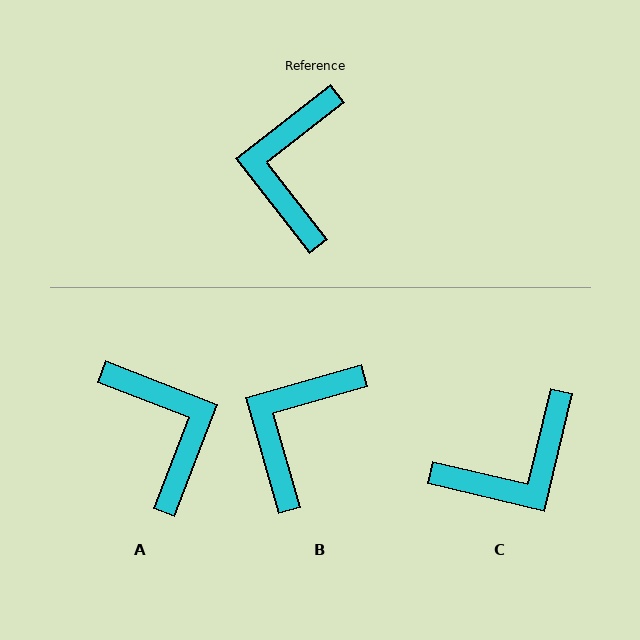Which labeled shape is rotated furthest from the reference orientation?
A, about 149 degrees away.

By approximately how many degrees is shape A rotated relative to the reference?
Approximately 149 degrees clockwise.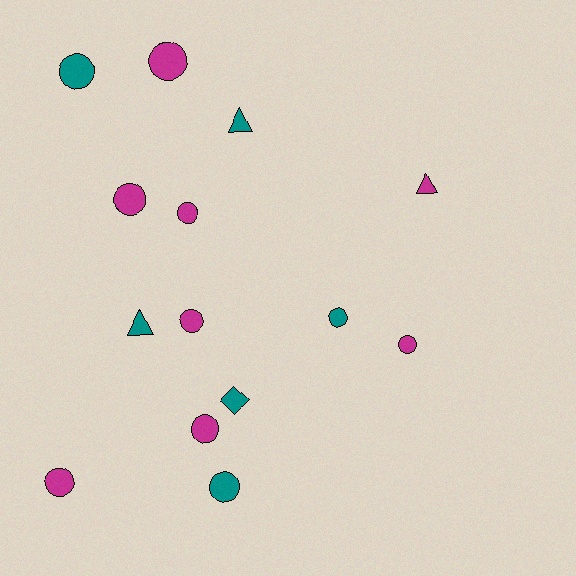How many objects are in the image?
There are 14 objects.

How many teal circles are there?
There are 3 teal circles.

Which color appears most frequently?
Magenta, with 8 objects.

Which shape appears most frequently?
Circle, with 10 objects.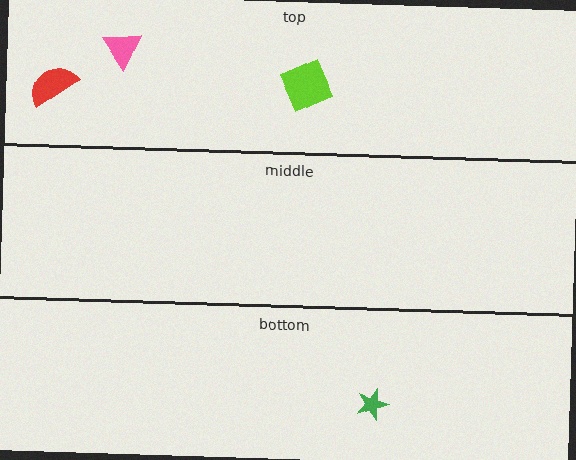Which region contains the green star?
The bottom region.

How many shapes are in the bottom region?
1.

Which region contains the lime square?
The top region.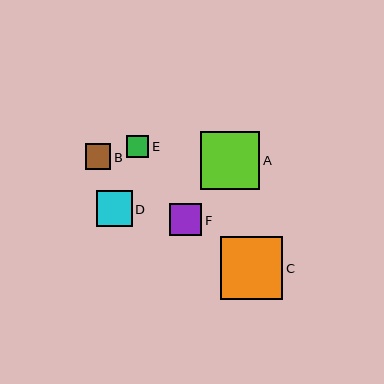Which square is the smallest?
Square E is the smallest with a size of approximately 22 pixels.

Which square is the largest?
Square C is the largest with a size of approximately 63 pixels.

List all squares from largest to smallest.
From largest to smallest: C, A, D, F, B, E.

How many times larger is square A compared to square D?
Square A is approximately 1.7 times the size of square D.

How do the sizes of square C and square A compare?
Square C and square A are approximately the same size.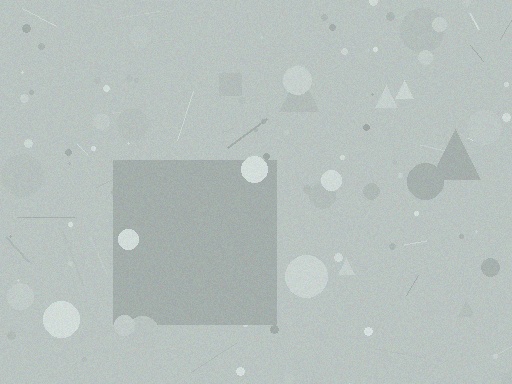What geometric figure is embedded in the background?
A square is embedded in the background.